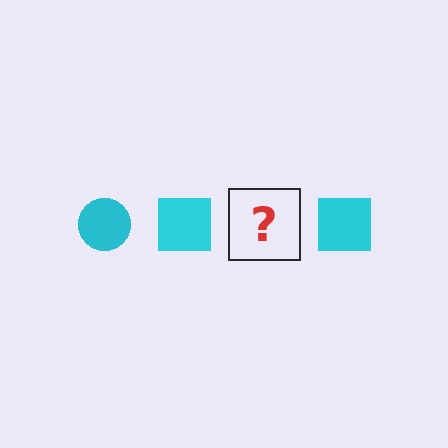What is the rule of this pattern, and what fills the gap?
The rule is that the pattern cycles through circle, square shapes in cyan. The gap should be filled with a cyan circle.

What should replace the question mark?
The question mark should be replaced with a cyan circle.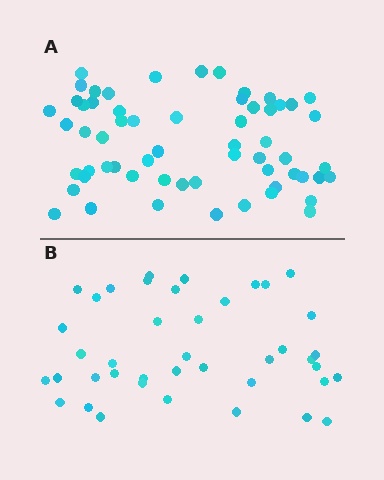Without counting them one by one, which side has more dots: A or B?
Region A (the top region) has more dots.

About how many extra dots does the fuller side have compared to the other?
Region A has approximately 20 more dots than region B.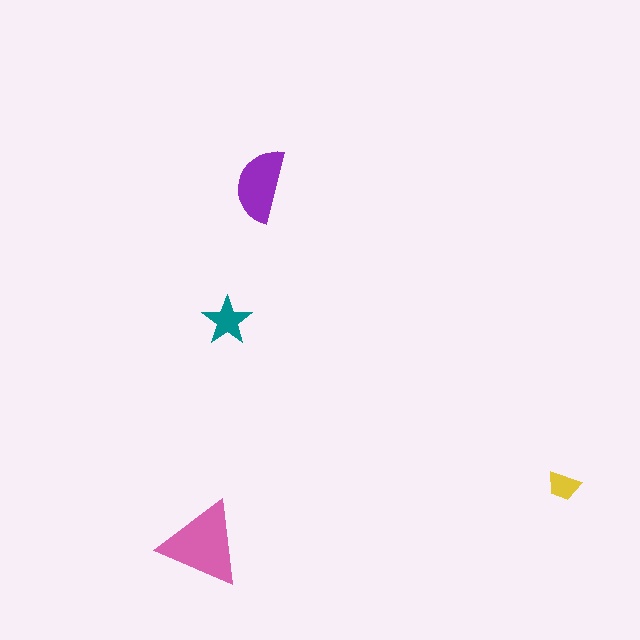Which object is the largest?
The pink triangle.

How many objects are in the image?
There are 4 objects in the image.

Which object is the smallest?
The yellow trapezoid.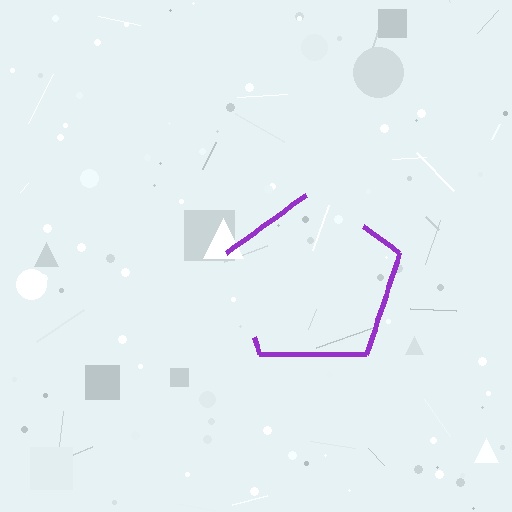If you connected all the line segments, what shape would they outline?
They would outline a pentagon.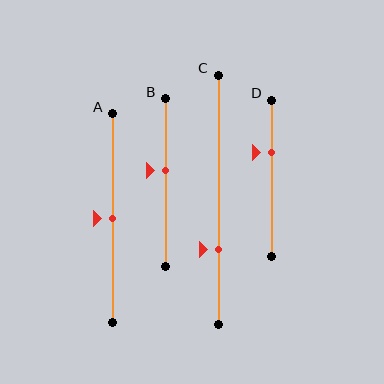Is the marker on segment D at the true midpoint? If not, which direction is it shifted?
No, the marker on segment D is shifted upward by about 17% of the segment length.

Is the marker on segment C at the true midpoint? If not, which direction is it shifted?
No, the marker on segment C is shifted downward by about 20% of the segment length.